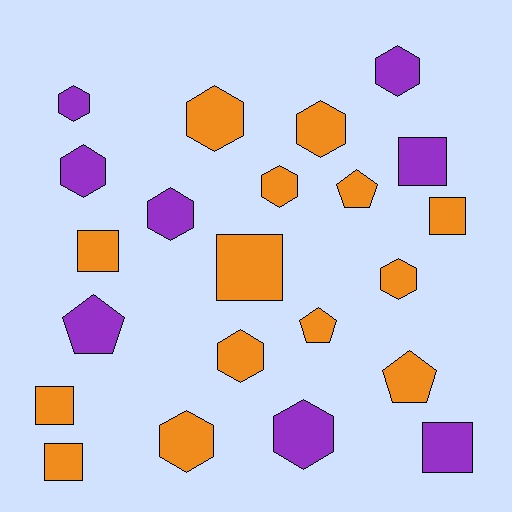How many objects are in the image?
There are 22 objects.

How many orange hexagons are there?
There are 6 orange hexagons.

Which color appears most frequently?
Orange, with 14 objects.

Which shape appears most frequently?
Hexagon, with 11 objects.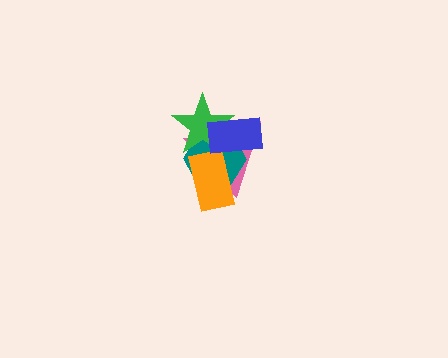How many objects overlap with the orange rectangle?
2 objects overlap with the orange rectangle.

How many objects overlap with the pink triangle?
4 objects overlap with the pink triangle.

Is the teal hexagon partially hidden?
Yes, it is partially covered by another shape.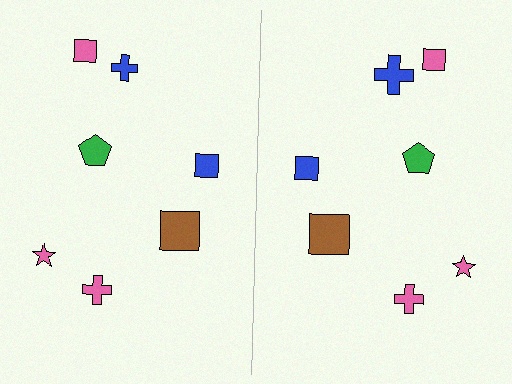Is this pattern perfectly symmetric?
No, the pattern is not perfectly symmetric. The blue cross on the right side has a different size than its mirror counterpart.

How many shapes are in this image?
There are 14 shapes in this image.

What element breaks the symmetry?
The blue cross on the right side has a different size than its mirror counterpart.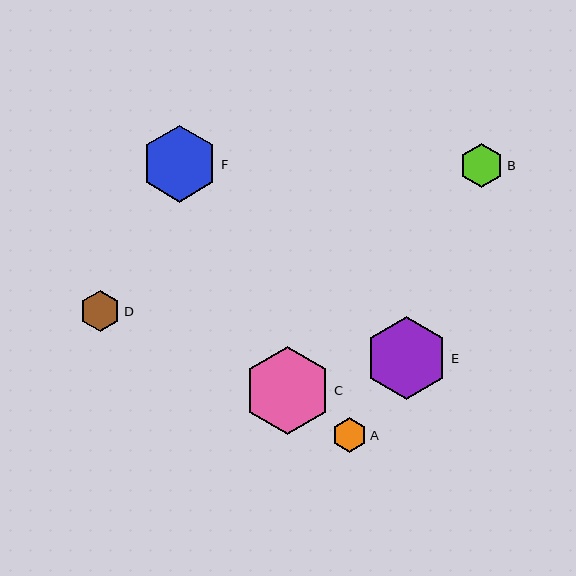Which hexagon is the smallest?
Hexagon A is the smallest with a size of approximately 34 pixels.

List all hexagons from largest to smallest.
From largest to smallest: C, E, F, B, D, A.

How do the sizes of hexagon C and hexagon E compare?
Hexagon C and hexagon E are approximately the same size.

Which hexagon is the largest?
Hexagon C is the largest with a size of approximately 87 pixels.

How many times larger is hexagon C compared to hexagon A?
Hexagon C is approximately 2.6 times the size of hexagon A.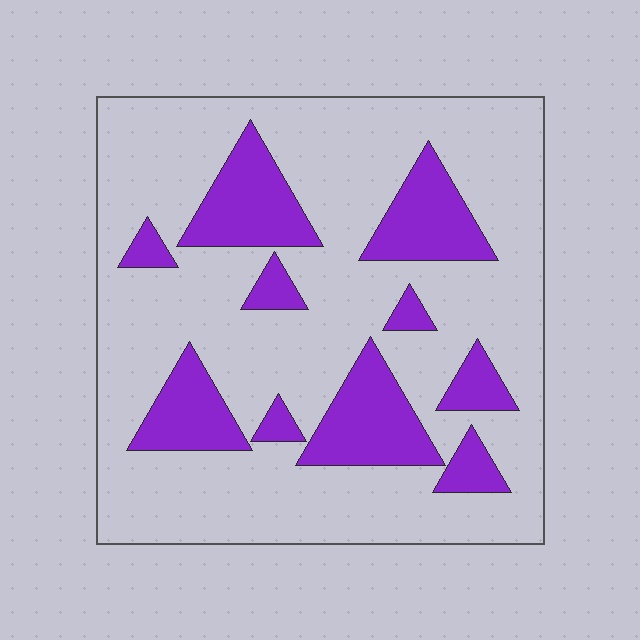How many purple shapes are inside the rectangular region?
10.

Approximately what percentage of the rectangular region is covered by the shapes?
Approximately 25%.